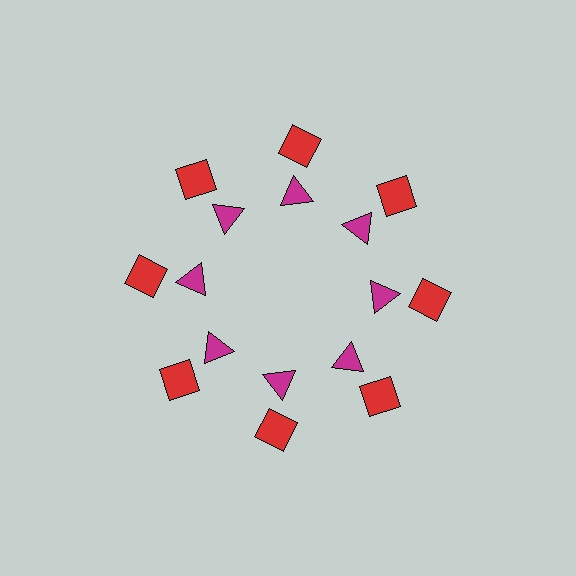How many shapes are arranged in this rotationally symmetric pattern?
There are 16 shapes, arranged in 8 groups of 2.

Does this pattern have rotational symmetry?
Yes, this pattern has 8-fold rotational symmetry. It looks the same after rotating 45 degrees around the center.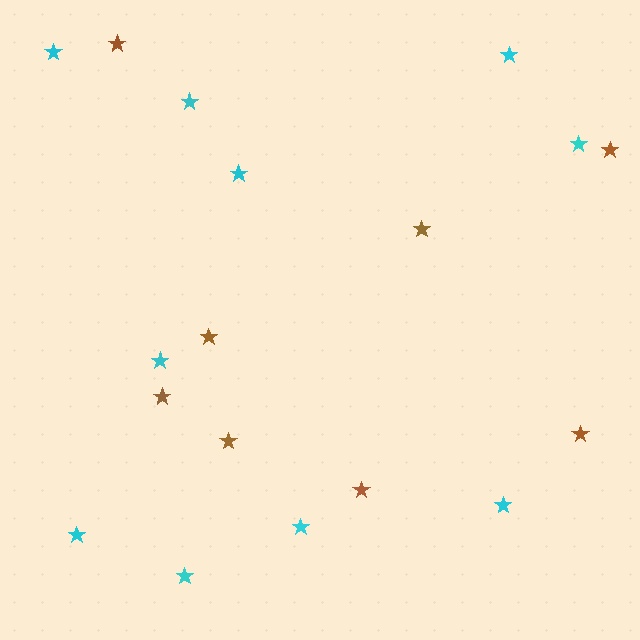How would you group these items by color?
There are 2 groups: one group of brown stars (8) and one group of cyan stars (10).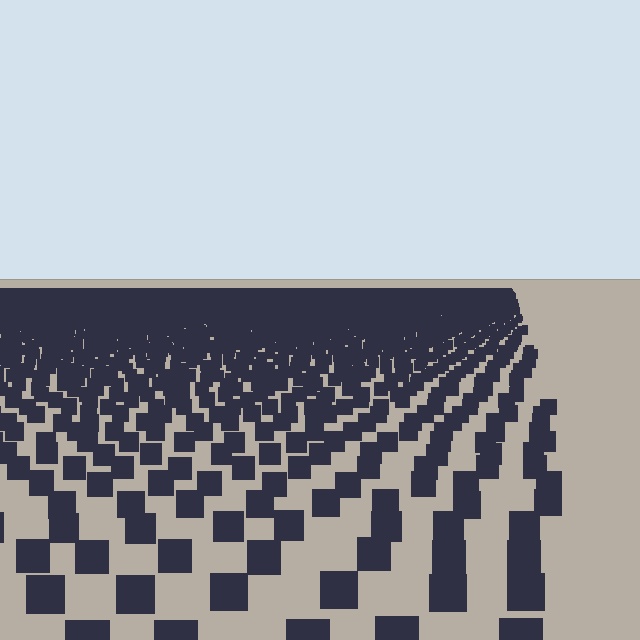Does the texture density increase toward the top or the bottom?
Density increases toward the top.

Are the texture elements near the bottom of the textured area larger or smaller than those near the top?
Larger. Near the bottom, elements are closer to the viewer and appear at a bigger on-screen size.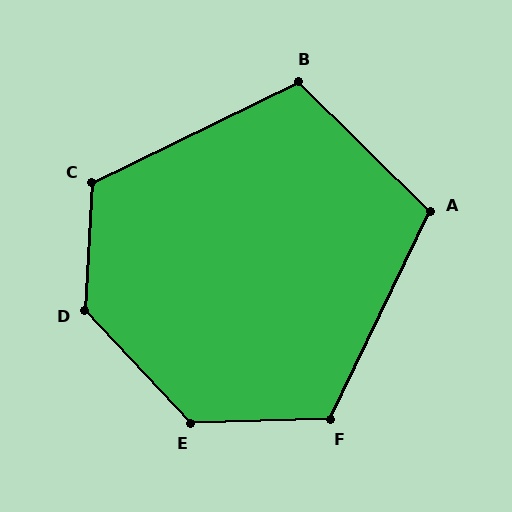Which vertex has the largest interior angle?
D, at approximately 134 degrees.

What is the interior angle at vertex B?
Approximately 109 degrees (obtuse).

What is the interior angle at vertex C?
Approximately 119 degrees (obtuse).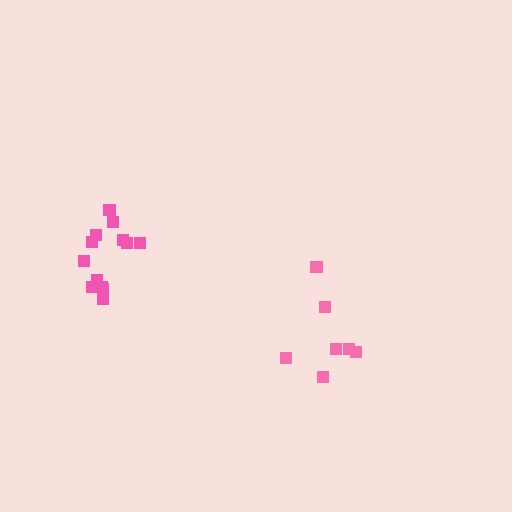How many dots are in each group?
Group 1: 7 dots, Group 2: 13 dots (20 total).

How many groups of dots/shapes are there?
There are 2 groups.